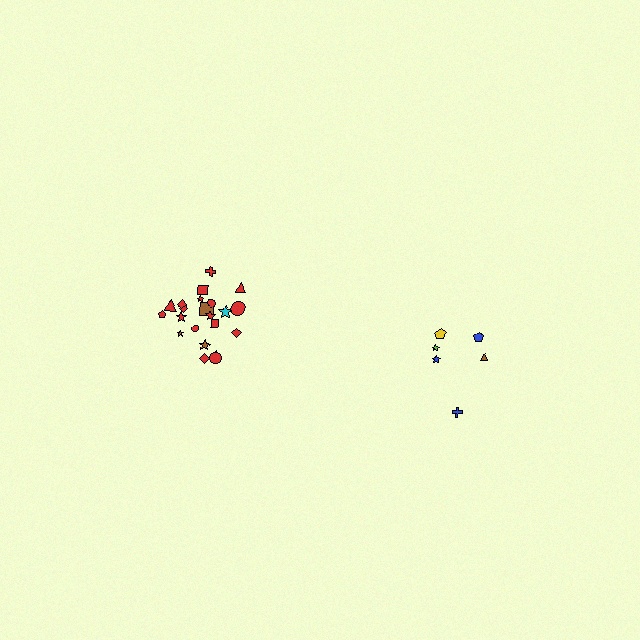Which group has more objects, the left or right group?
The left group.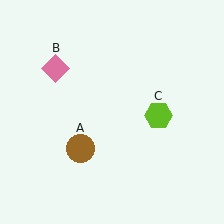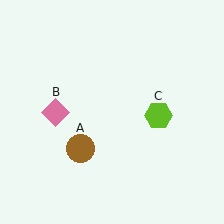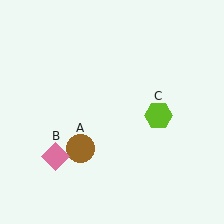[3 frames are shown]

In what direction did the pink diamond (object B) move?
The pink diamond (object B) moved down.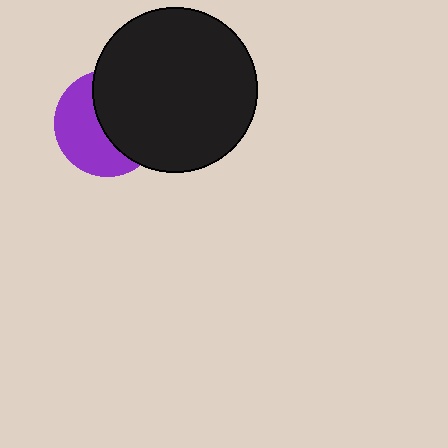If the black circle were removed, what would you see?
You would see the complete purple circle.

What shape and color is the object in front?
The object in front is a black circle.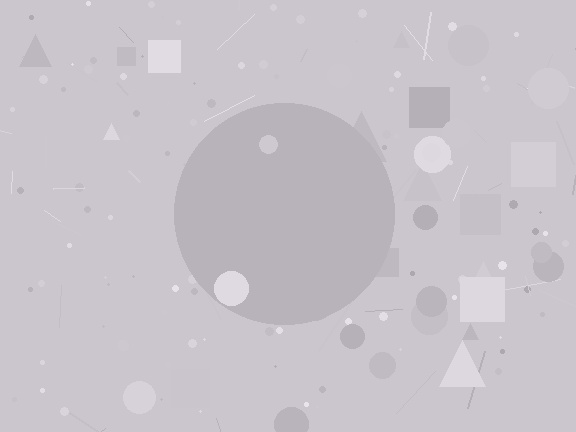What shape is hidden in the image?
A circle is hidden in the image.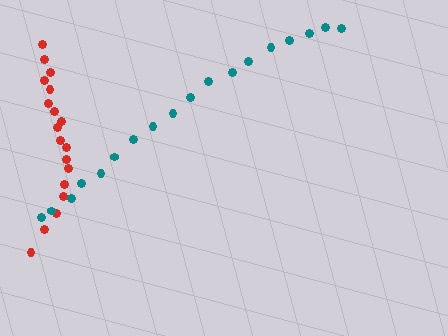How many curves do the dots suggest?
There are 2 distinct paths.